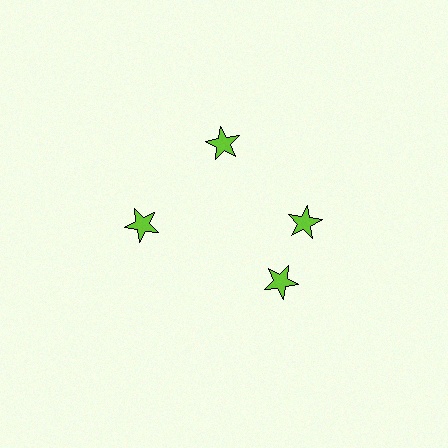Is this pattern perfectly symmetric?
No. The 4 lime stars are arranged in a ring, but one element near the 6 o'clock position is rotated out of alignment along the ring, breaking the 4-fold rotational symmetry.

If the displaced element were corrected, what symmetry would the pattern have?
It would have 4-fold rotational symmetry — the pattern would map onto itself every 90 degrees.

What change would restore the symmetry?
The symmetry would be restored by rotating it back into even spacing with its neighbors so that all 4 stars sit at equal angles and equal distance from the center.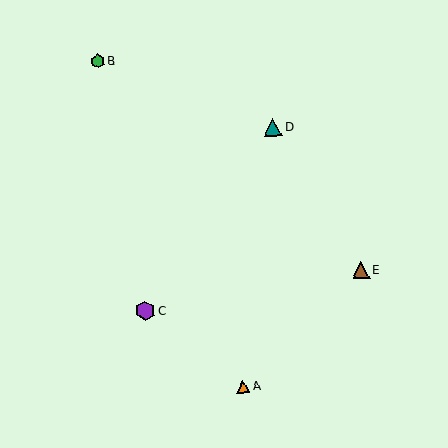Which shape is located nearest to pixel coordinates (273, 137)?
The teal triangle (labeled D) at (273, 127) is nearest to that location.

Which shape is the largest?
The purple hexagon (labeled C) is the largest.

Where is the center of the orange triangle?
The center of the orange triangle is at (243, 387).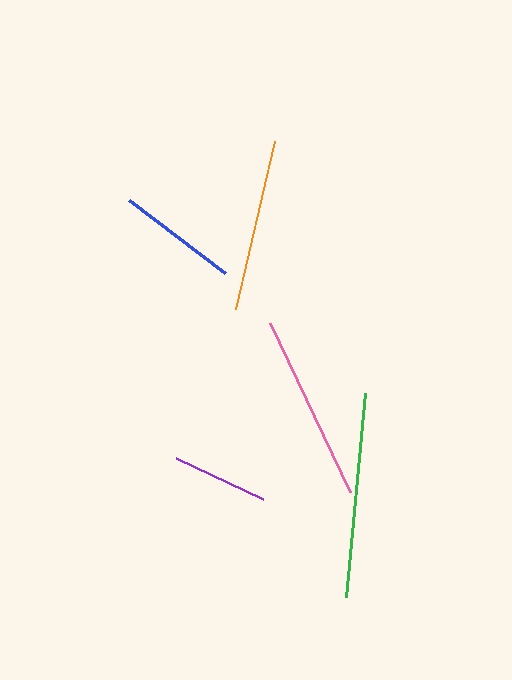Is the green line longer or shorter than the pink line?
The green line is longer than the pink line.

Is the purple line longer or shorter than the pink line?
The pink line is longer than the purple line.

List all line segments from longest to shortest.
From longest to shortest: green, pink, orange, blue, purple.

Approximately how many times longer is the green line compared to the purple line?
The green line is approximately 2.1 times the length of the purple line.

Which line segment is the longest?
The green line is the longest at approximately 205 pixels.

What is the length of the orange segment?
The orange segment is approximately 172 pixels long.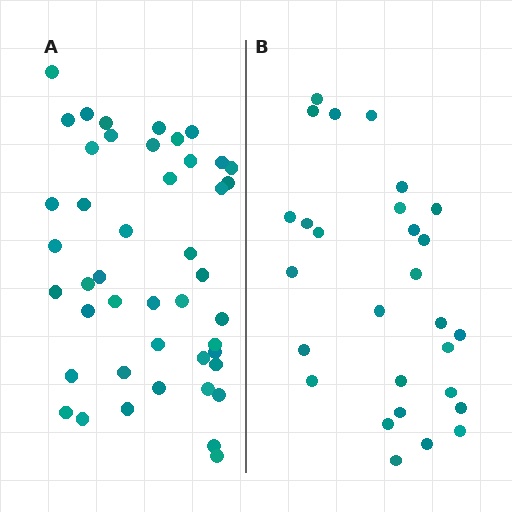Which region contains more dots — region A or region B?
Region A (the left region) has more dots.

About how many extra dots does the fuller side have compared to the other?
Region A has approximately 15 more dots than region B.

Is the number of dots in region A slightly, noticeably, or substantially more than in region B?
Region A has substantially more. The ratio is roughly 1.6 to 1.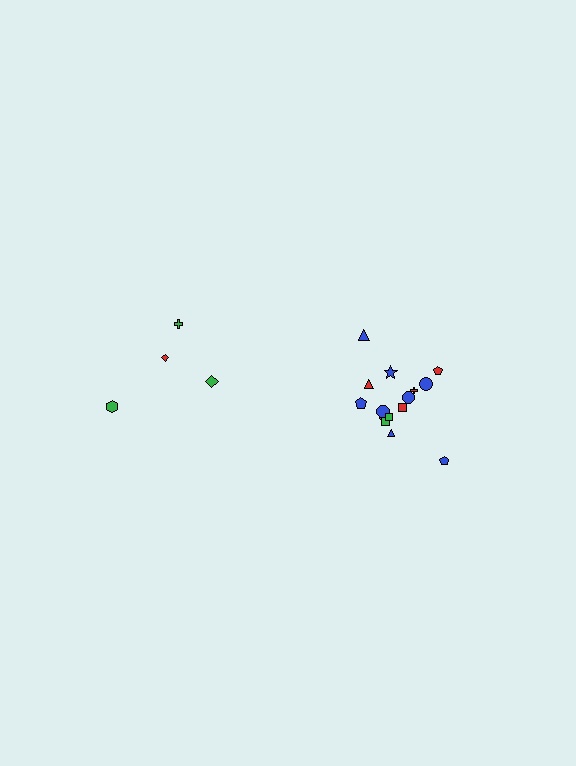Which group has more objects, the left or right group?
The right group.